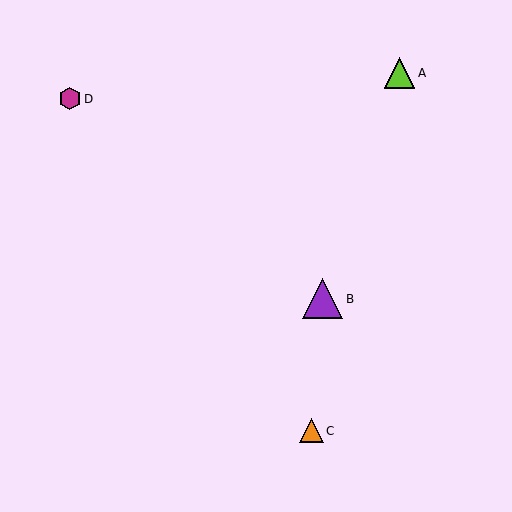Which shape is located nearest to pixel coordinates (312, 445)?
The orange triangle (labeled C) at (311, 431) is nearest to that location.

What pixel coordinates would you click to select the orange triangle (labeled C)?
Click at (311, 431) to select the orange triangle C.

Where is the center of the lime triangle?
The center of the lime triangle is at (399, 73).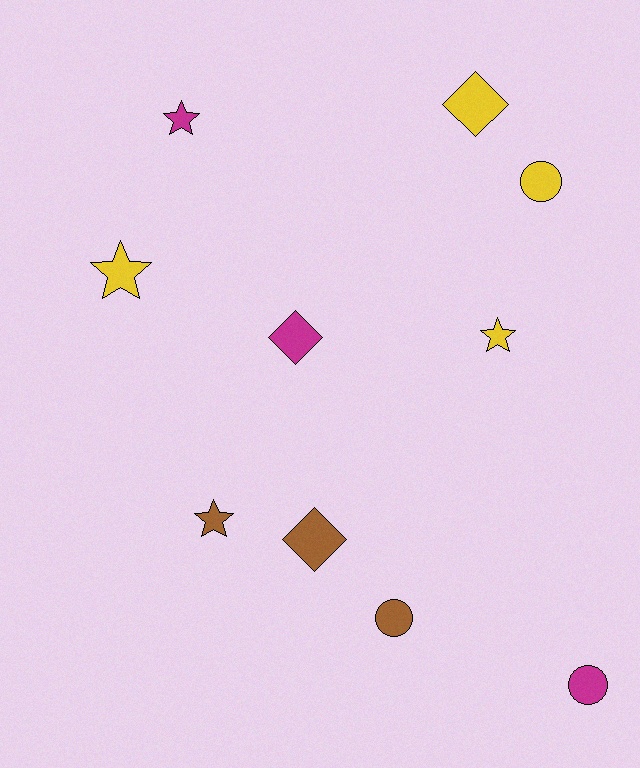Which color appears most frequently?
Yellow, with 4 objects.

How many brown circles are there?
There is 1 brown circle.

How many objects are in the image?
There are 10 objects.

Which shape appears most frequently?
Star, with 4 objects.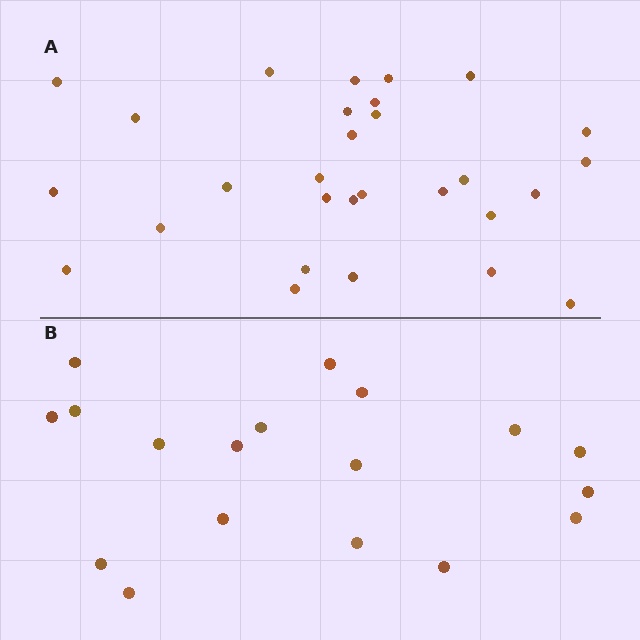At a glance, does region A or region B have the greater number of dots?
Region A (the top region) has more dots.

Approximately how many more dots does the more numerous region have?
Region A has roughly 12 or so more dots than region B.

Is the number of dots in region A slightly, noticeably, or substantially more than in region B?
Region A has substantially more. The ratio is roughly 1.6 to 1.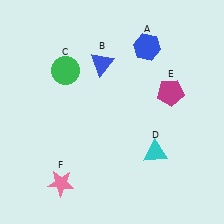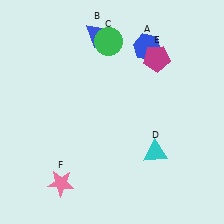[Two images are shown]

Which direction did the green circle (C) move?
The green circle (C) moved right.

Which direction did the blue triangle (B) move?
The blue triangle (B) moved up.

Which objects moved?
The objects that moved are: the blue triangle (B), the green circle (C), the magenta pentagon (E).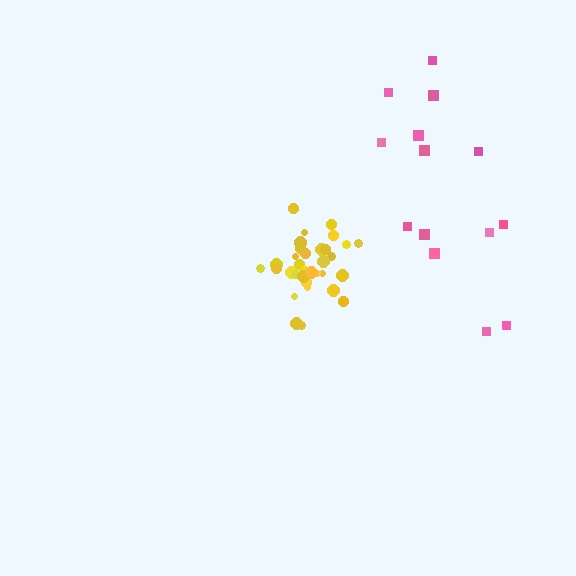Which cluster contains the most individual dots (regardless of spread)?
Yellow (33).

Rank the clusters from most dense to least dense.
yellow, pink.